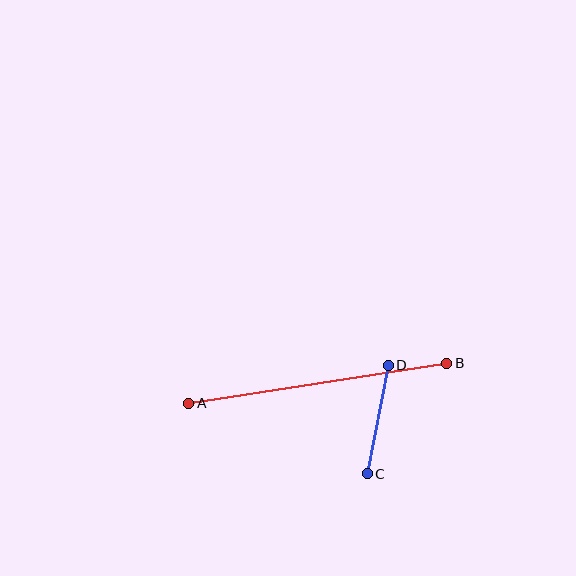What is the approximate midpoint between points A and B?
The midpoint is at approximately (318, 383) pixels.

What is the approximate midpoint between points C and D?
The midpoint is at approximately (378, 419) pixels.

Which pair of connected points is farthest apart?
Points A and B are farthest apart.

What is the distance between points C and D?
The distance is approximately 111 pixels.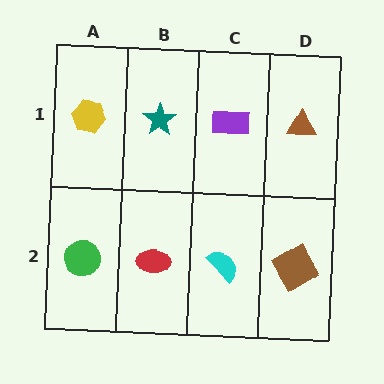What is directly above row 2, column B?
A teal star.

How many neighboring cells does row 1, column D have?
2.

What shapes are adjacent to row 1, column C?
A cyan semicircle (row 2, column C), a teal star (row 1, column B), a brown triangle (row 1, column D).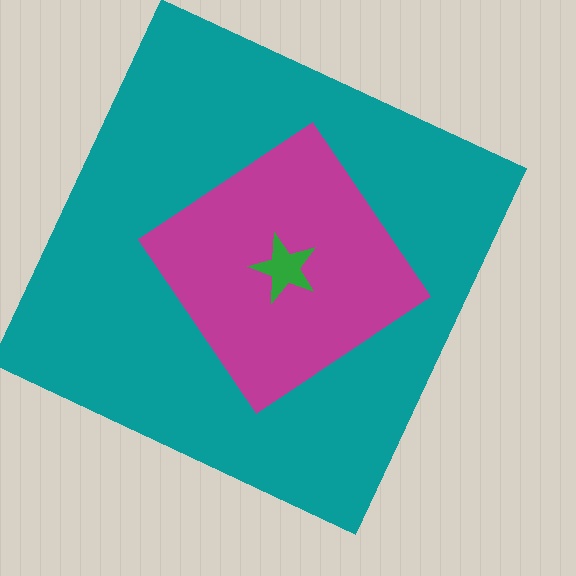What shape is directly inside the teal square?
The magenta diamond.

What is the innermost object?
The green star.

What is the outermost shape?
The teal square.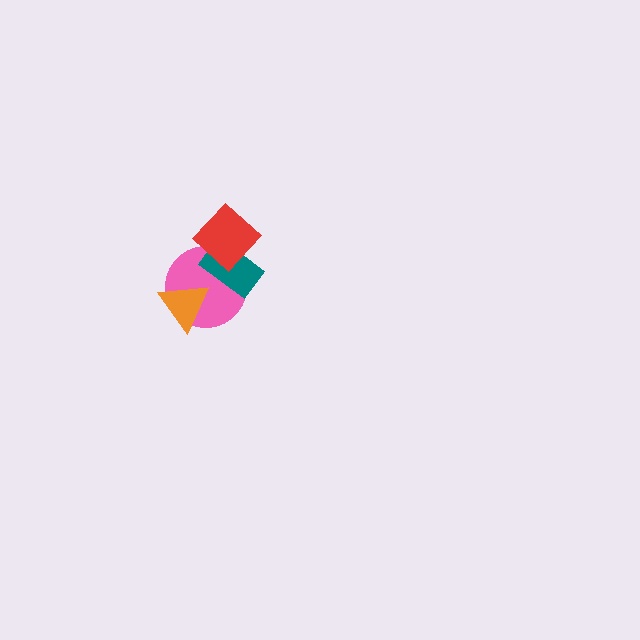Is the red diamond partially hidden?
No, no other shape covers it.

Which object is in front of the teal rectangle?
The red diamond is in front of the teal rectangle.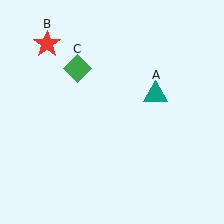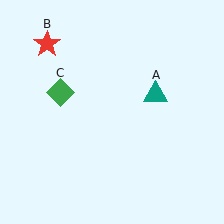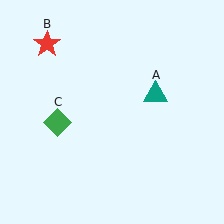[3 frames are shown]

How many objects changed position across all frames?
1 object changed position: green diamond (object C).